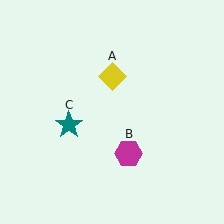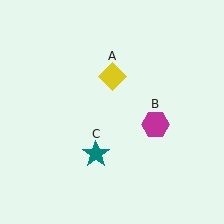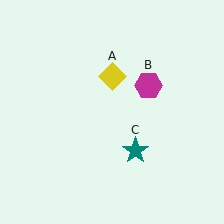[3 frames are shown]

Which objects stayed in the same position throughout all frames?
Yellow diamond (object A) remained stationary.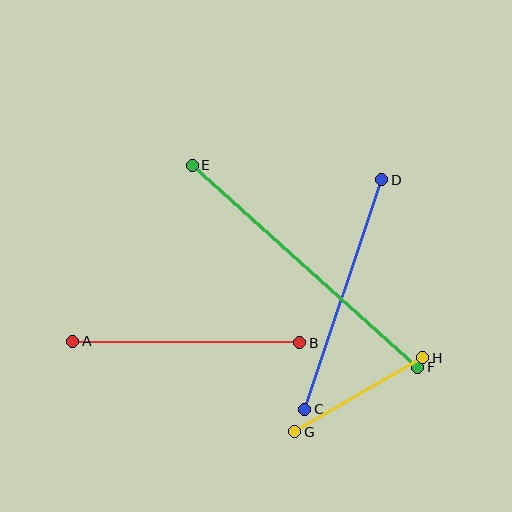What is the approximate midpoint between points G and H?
The midpoint is at approximately (359, 395) pixels.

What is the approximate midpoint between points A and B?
The midpoint is at approximately (186, 342) pixels.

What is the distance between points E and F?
The distance is approximately 302 pixels.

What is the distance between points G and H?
The distance is approximately 148 pixels.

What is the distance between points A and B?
The distance is approximately 227 pixels.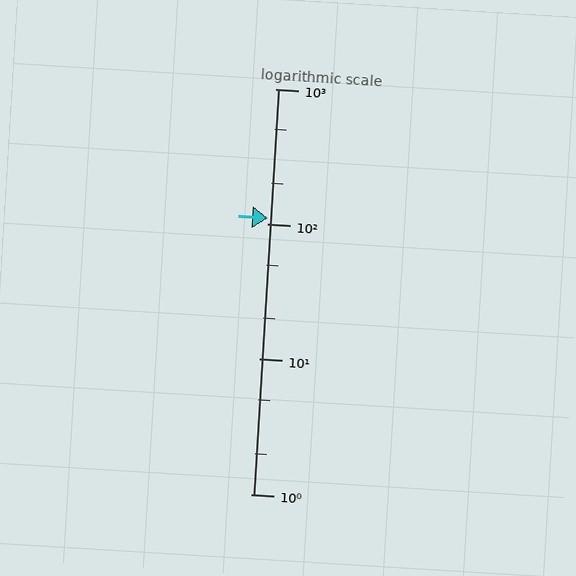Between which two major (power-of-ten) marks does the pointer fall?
The pointer is between 100 and 1000.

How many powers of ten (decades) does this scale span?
The scale spans 3 decades, from 1 to 1000.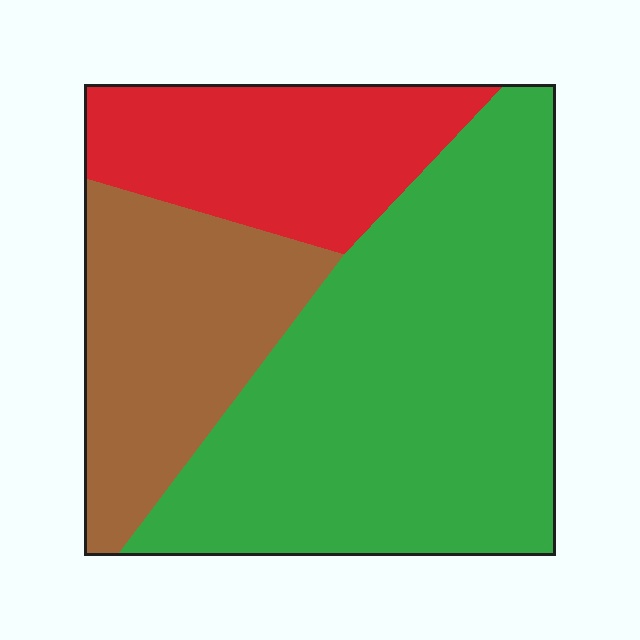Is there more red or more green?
Green.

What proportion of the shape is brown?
Brown covers 24% of the shape.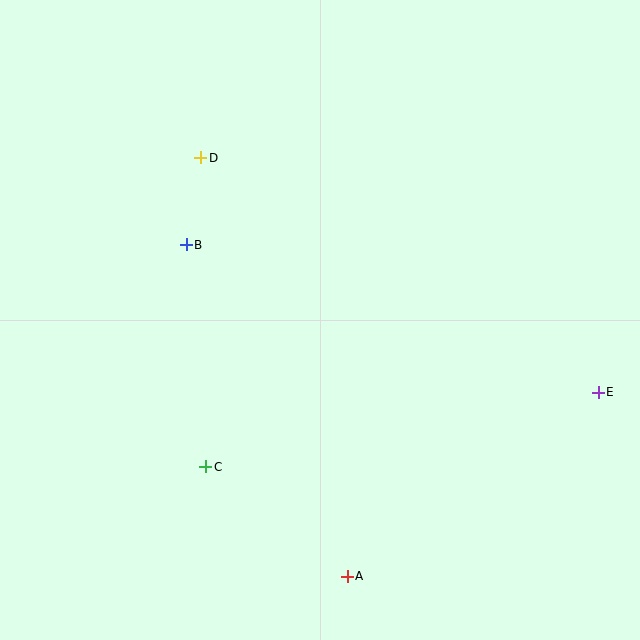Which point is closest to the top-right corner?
Point E is closest to the top-right corner.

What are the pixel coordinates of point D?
Point D is at (201, 158).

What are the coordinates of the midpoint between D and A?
The midpoint between D and A is at (274, 367).